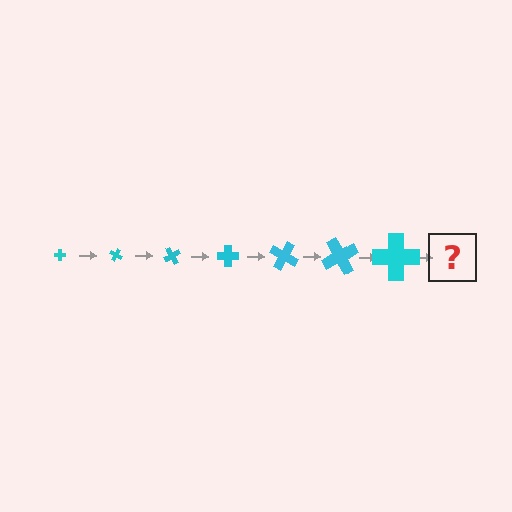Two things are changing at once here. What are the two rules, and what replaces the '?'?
The two rules are that the cross grows larger each step and it rotates 30 degrees each step. The '?' should be a cross, larger than the previous one and rotated 210 degrees from the start.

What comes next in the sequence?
The next element should be a cross, larger than the previous one and rotated 210 degrees from the start.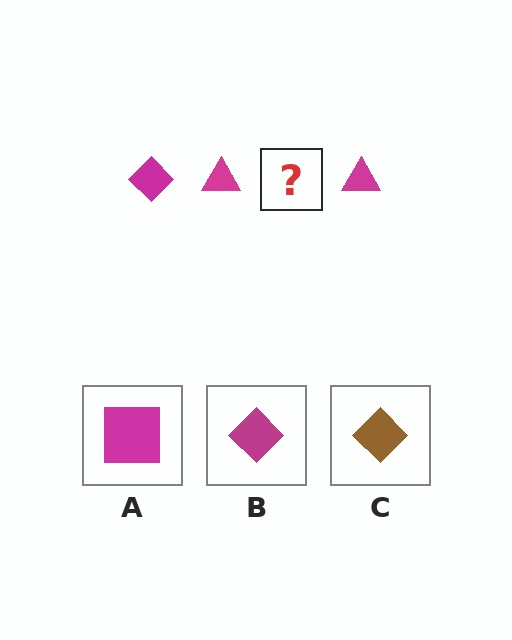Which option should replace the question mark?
Option B.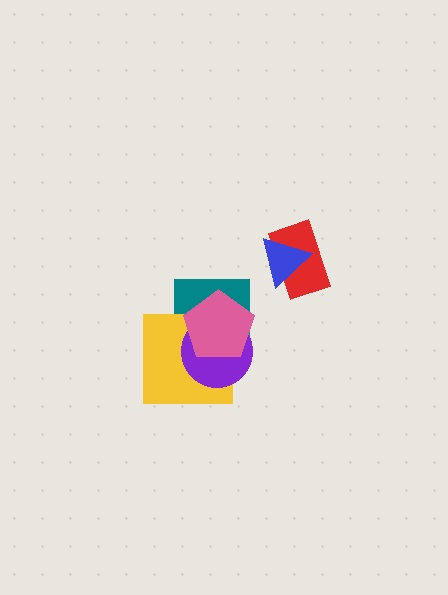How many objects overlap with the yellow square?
3 objects overlap with the yellow square.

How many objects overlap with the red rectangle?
1 object overlaps with the red rectangle.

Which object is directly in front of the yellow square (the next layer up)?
The purple circle is directly in front of the yellow square.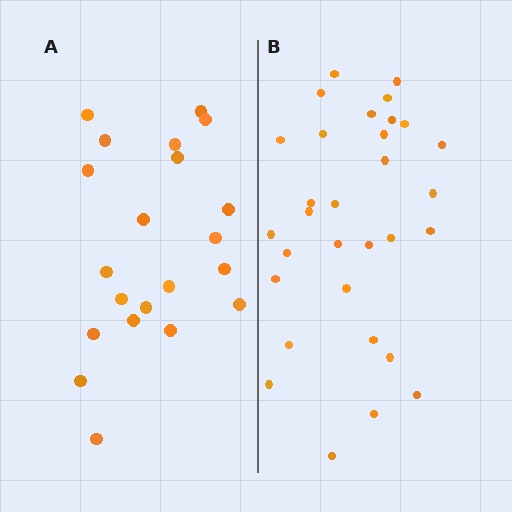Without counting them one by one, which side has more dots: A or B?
Region B (the right region) has more dots.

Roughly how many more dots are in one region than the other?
Region B has roughly 10 or so more dots than region A.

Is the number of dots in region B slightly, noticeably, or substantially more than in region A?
Region B has substantially more. The ratio is roughly 1.5 to 1.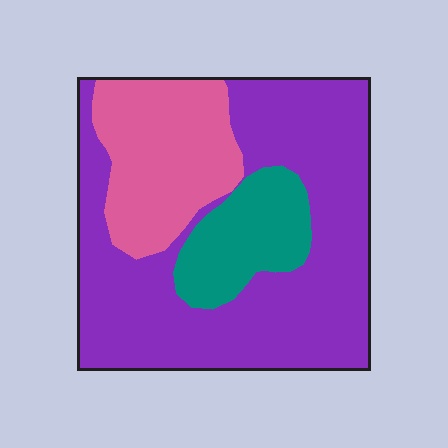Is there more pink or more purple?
Purple.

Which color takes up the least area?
Teal, at roughly 15%.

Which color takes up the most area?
Purple, at roughly 60%.